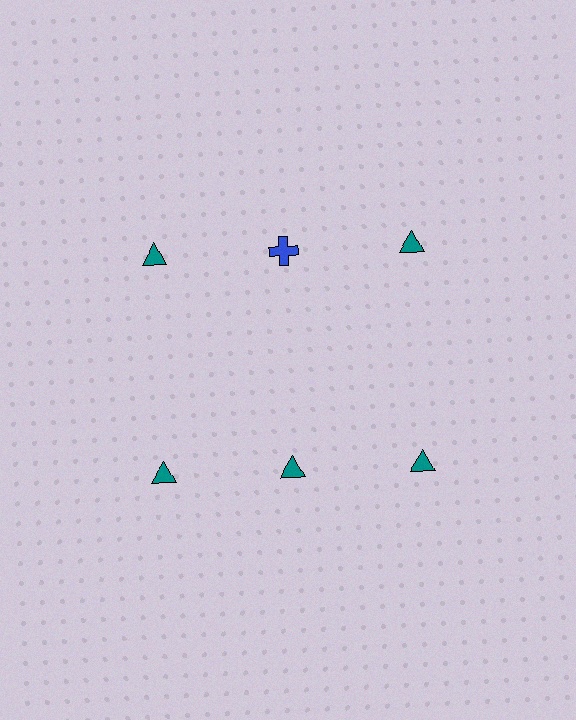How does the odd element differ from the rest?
It differs in both color (blue instead of teal) and shape (cross instead of triangle).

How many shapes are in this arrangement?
There are 6 shapes arranged in a grid pattern.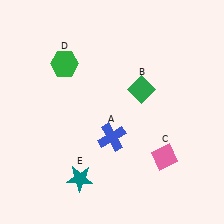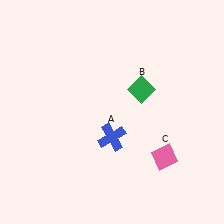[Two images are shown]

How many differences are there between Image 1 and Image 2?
There are 2 differences between the two images.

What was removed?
The teal star (E), the green hexagon (D) were removed in Image 2.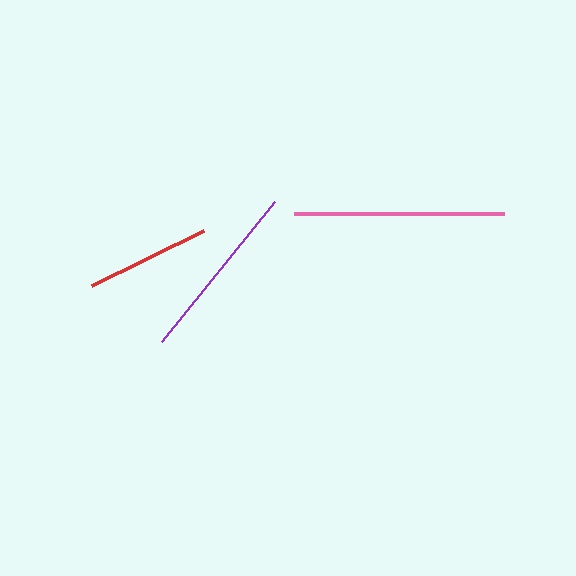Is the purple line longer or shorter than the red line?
The purple line is longer than the red line.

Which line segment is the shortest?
The red line is the shortest at approximately 126 pixels.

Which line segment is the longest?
The pink line is the longest at approximately 210 pixels.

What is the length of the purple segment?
The purple segment is approximately 180 pixels long.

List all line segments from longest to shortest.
From longest to shortest: pink, purple, red.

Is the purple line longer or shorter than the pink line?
The pink line is longer than the purple line.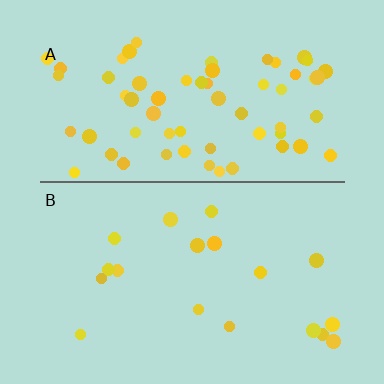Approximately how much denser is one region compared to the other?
Approximately 3.4× — region A over region B.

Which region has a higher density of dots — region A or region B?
A (the top).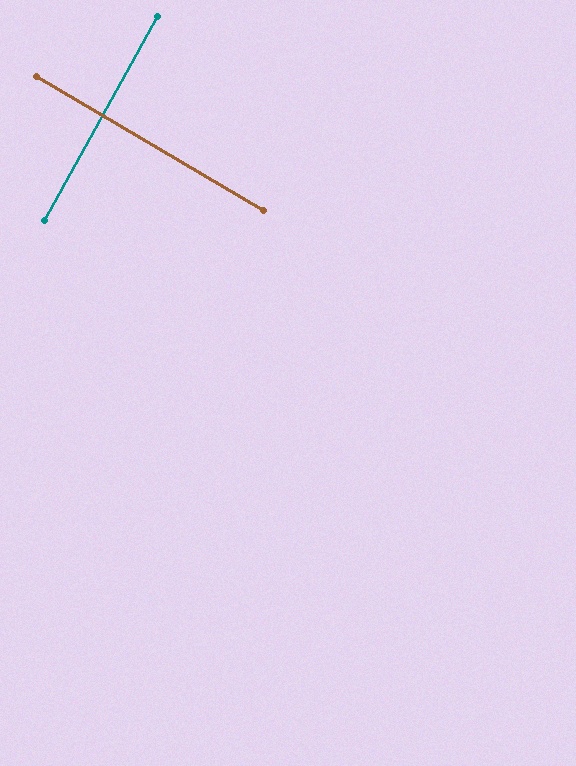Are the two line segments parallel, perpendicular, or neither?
Perpendicular — they meet at approximately 89°.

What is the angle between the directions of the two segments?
Approximately 89 degrees.